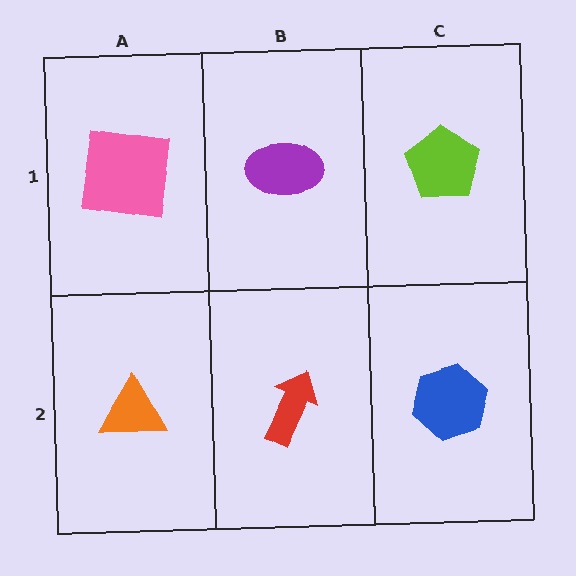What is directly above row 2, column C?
A lime pentagon.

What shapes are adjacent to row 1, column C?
A blue hexagon (row 2, column C), a purple ellipse (row 1, column B).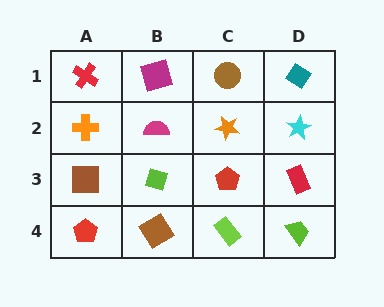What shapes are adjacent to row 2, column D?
A teal diamond (row 1, column D), a red rectangle (row 3, column D), an orange star (row 2, column C).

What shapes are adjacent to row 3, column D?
A cyan star (row 2, column D), a lime trapezoid (row 4, column D), a red pentagon (row 3, column C).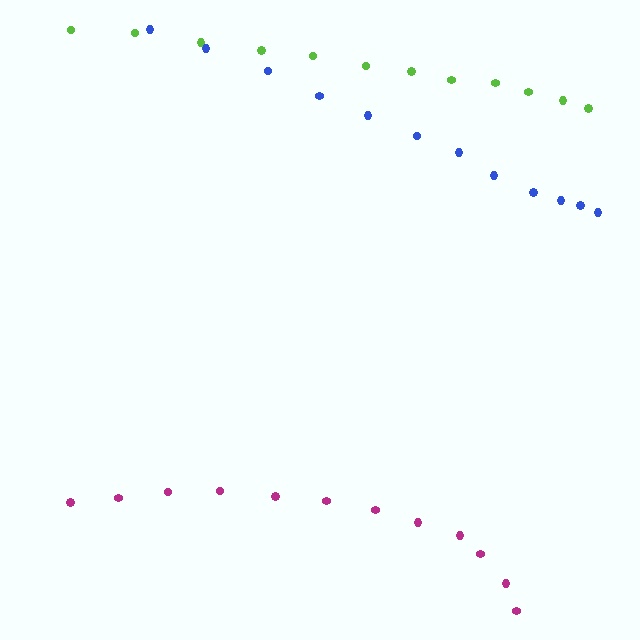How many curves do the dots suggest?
There are 3 distinct paths.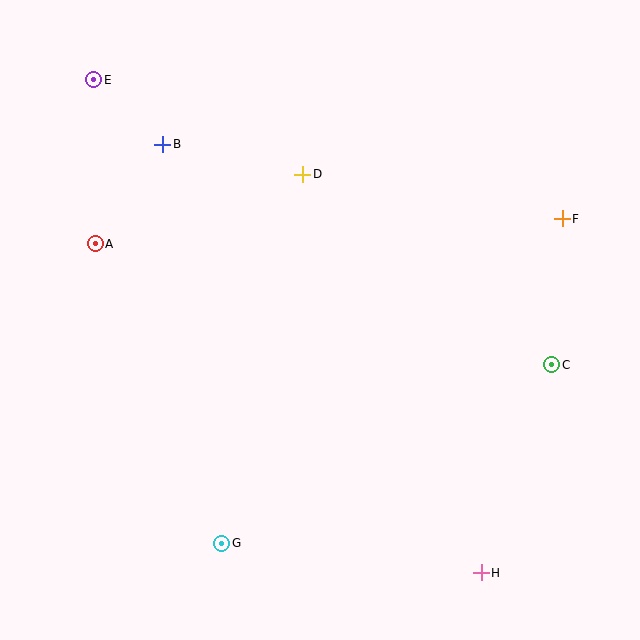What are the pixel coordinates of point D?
Point D is at (303, 174).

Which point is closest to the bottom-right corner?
Point H is closest to the bottom-right corner.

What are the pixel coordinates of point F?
Point F is at (562, 219).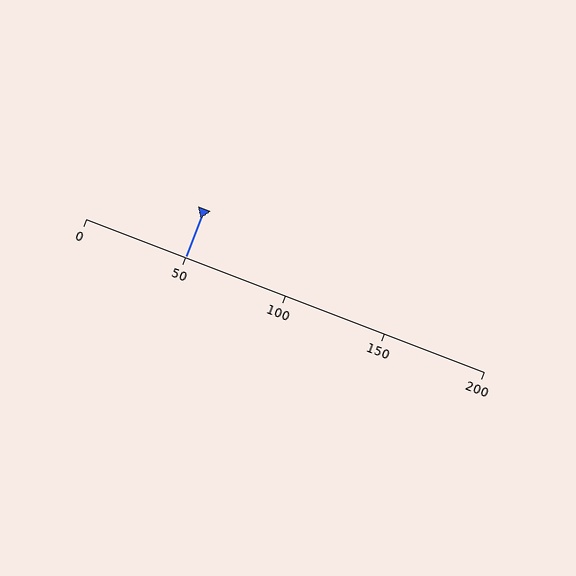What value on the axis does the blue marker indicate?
The marker indicates approximately 50.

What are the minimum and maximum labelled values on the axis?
The axis runs from 0 to 200.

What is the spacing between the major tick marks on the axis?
The major ticks are spaced 50 apart.